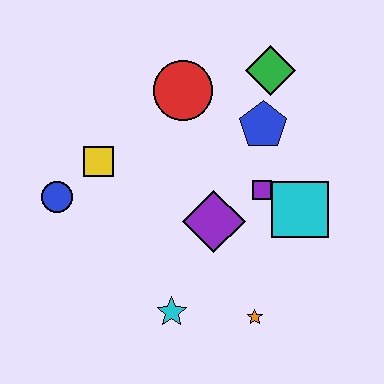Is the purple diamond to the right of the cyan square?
No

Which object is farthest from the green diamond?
The cyan star is farthest from the green diamond.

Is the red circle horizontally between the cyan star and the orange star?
Yes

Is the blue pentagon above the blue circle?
Yes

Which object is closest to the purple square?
The cyan square is closest to the purple square.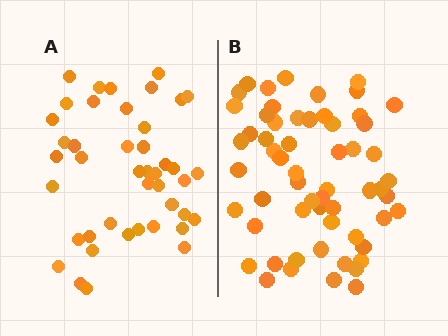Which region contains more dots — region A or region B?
Region B (the right region) has more dots.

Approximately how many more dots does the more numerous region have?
Region B has approximately 15 more dots than region A.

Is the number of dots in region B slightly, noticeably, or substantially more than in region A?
Region B has noticeably more, but not dramatically so. The ratio is roughly 1.4 to 1.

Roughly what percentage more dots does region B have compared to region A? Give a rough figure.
About 35% more.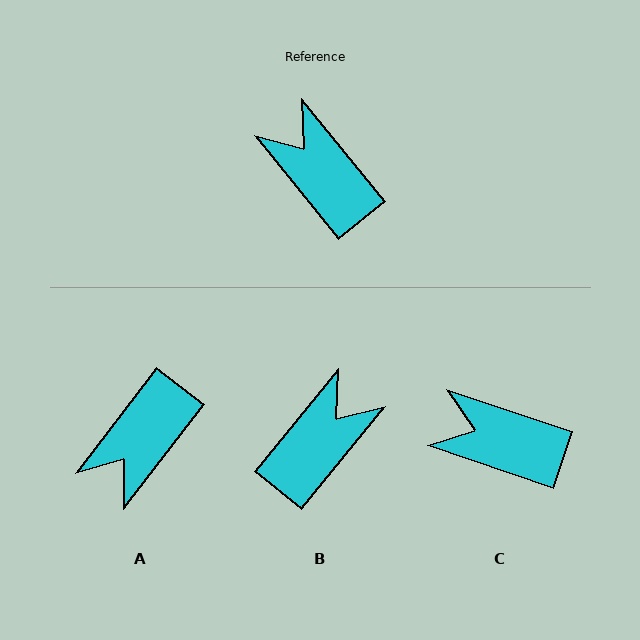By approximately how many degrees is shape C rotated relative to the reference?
Approximately 32 degrees counter-clockwise.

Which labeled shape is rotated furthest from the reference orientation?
A, about 104 degrees away.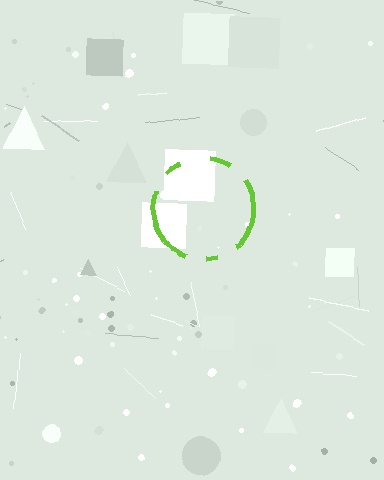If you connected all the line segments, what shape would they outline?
They would outline a circle.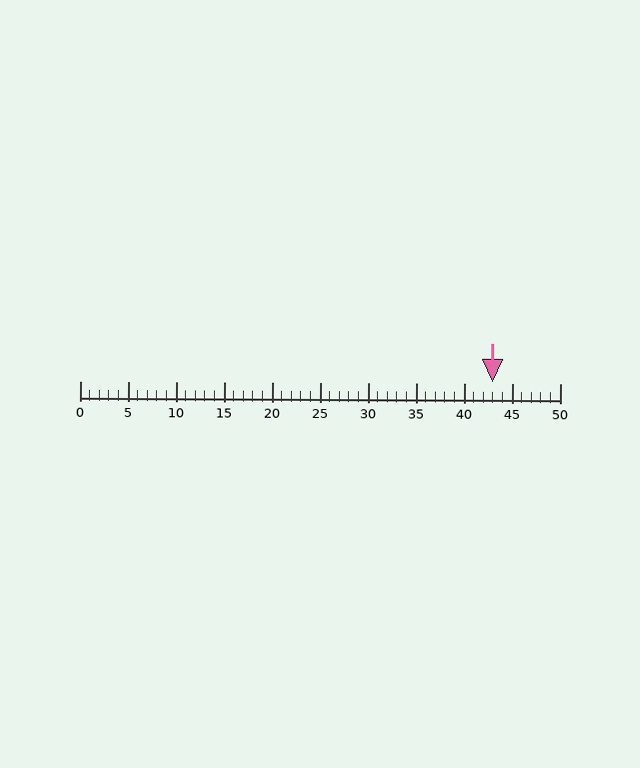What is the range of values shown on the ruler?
The ruler shows values from 0 to 50.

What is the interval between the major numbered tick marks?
The major tick marks are spaced 5 units apart.